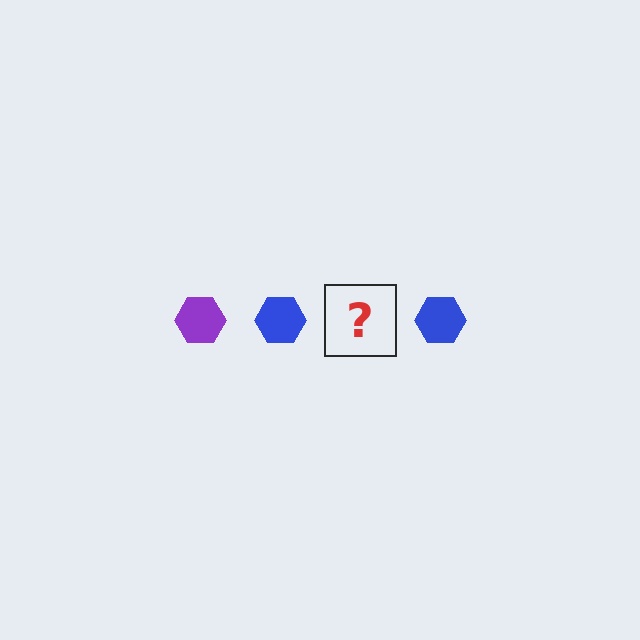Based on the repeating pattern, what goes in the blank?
The blank should be a purple hexagon.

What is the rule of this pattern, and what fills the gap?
The rule is that the pattern cycles through purple, blue hexagons. The gap should be filled with a purple hexagon.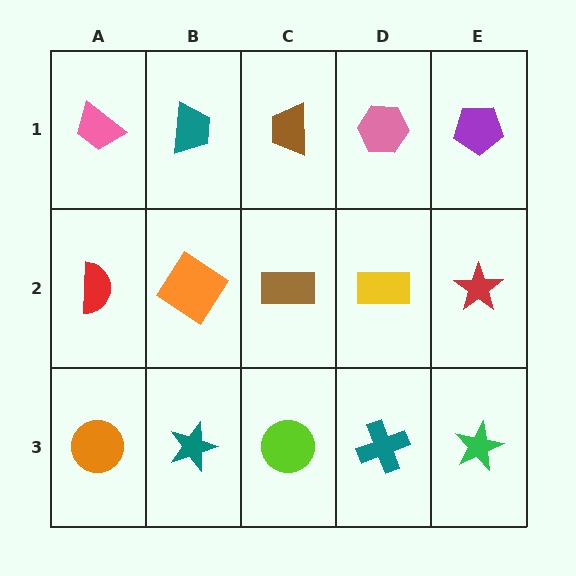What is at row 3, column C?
A lime circle.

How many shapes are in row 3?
5 shapes.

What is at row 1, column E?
A purple pentagon.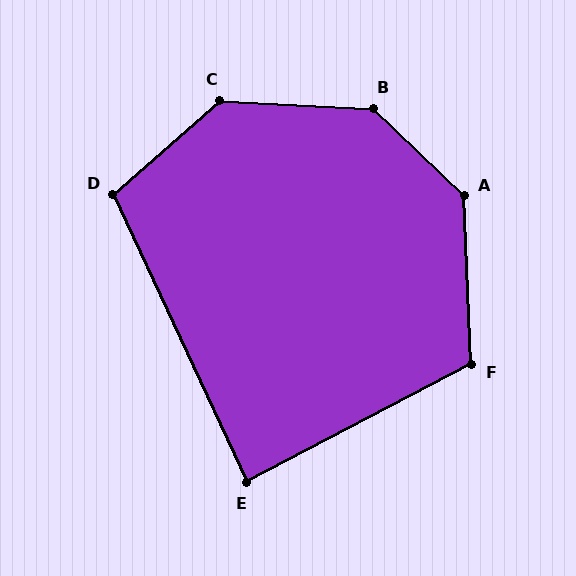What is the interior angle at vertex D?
Approximately 106 degrees (obtuse).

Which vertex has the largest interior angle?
B, at approximately 139 degrees.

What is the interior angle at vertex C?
Approximately 136 degrees (obtuse).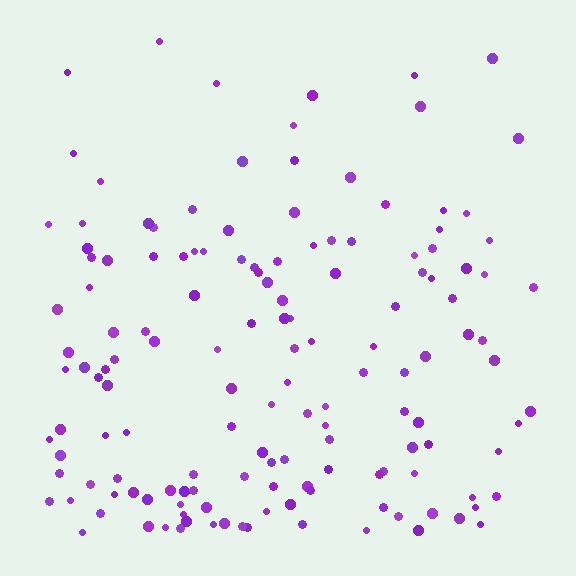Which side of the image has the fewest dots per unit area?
The top.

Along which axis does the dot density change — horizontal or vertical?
Vertical.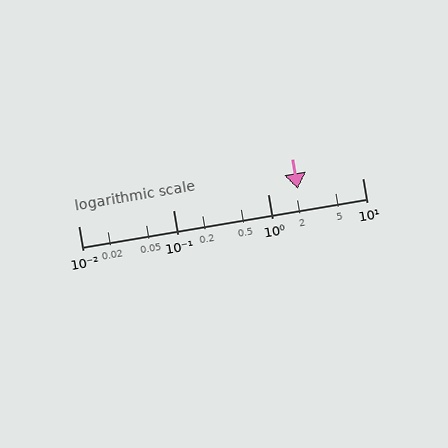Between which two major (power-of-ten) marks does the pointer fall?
The pointer is between 1 and 10.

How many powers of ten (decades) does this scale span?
The scale spans 3 decades, from 0.01 to 10.